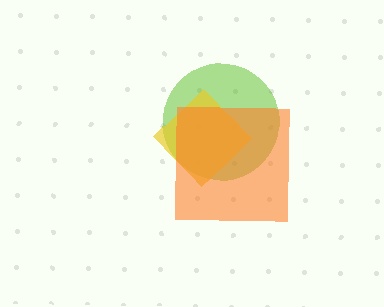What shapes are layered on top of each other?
The layered shapes are: a lime circle, a yellow diamond, an orange square.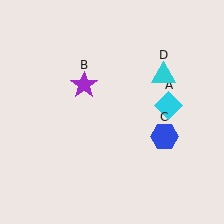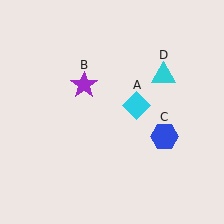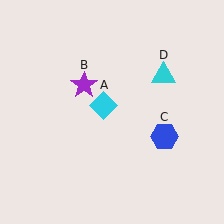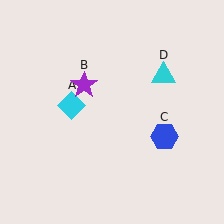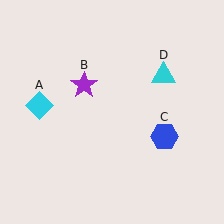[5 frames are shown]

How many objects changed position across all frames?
1 object changed position: cyan diamond (object A).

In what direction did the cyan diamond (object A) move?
The cyan diamond (object A) moved left.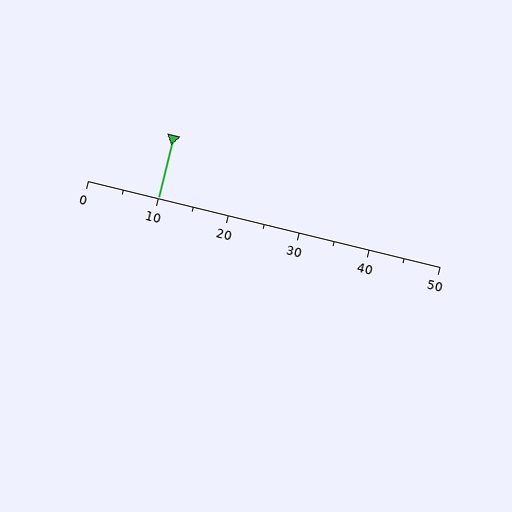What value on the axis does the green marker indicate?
The marker indicates approximately 10.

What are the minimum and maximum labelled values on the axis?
The axis runs from 0 to 50.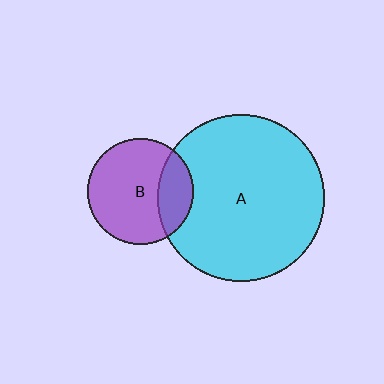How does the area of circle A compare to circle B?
Approximately 2.5 times.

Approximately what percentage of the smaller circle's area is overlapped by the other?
Approximately 25%.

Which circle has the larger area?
Circle A (cyan).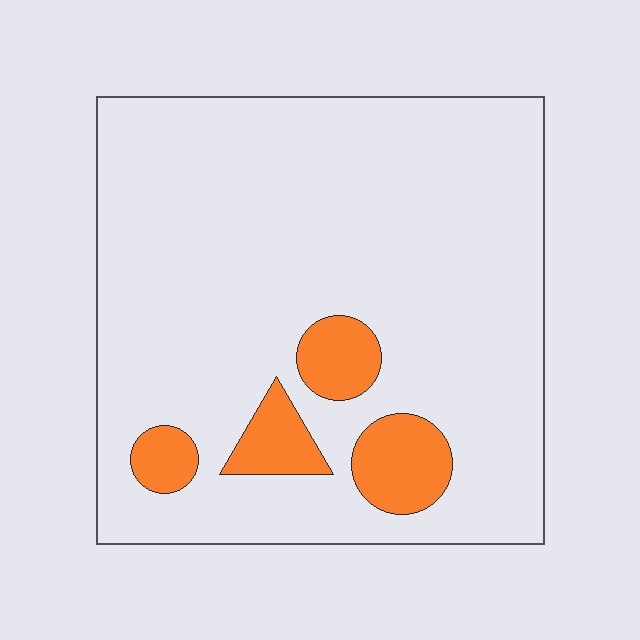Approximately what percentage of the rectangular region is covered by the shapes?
Approximately 10%.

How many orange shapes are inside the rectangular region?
4.